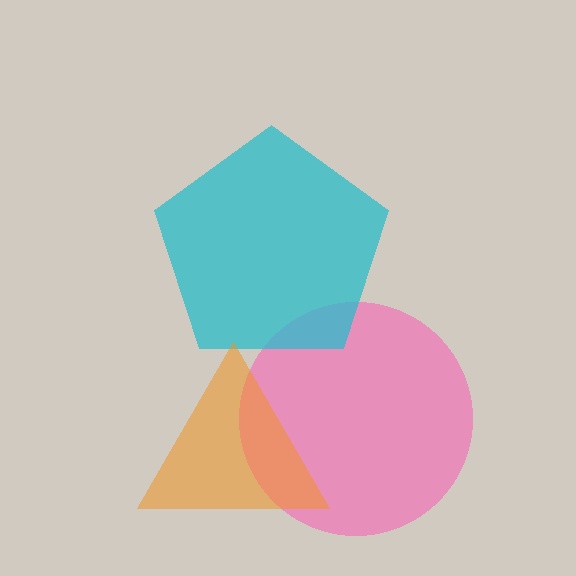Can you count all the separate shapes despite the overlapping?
Yes, there are 3 separate shapes.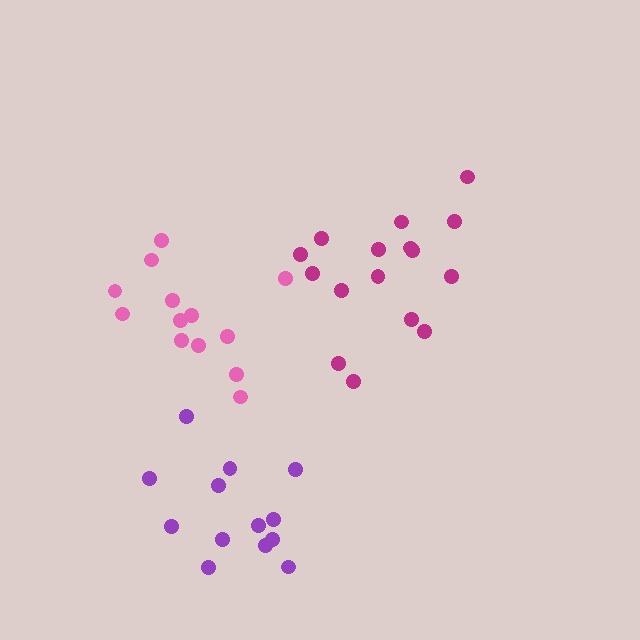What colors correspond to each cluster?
The clusters are colored: magenta, purple, pink.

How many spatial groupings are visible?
There are 3 spatial groupings.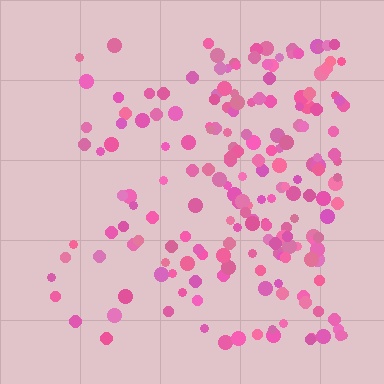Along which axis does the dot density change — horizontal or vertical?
Horizontal.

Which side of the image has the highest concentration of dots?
The right.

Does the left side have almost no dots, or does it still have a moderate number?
Still a moderate number, just noticeably fewer than the right.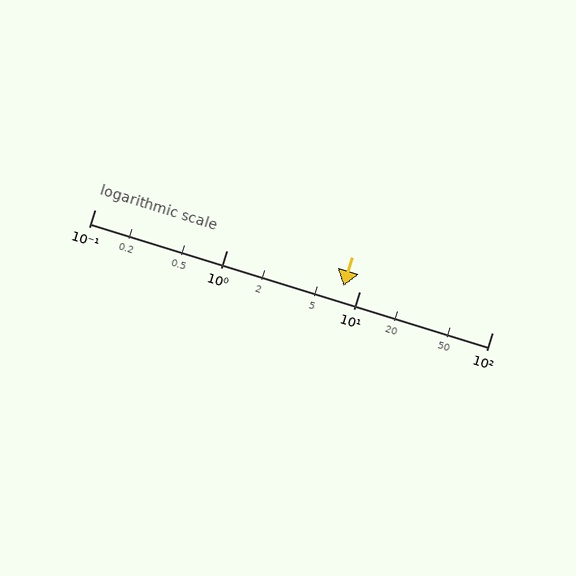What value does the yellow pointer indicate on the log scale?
The pointer indicates approximately 7.6.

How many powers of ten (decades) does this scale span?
The scale spans 3 decades, from 0.1 to 100.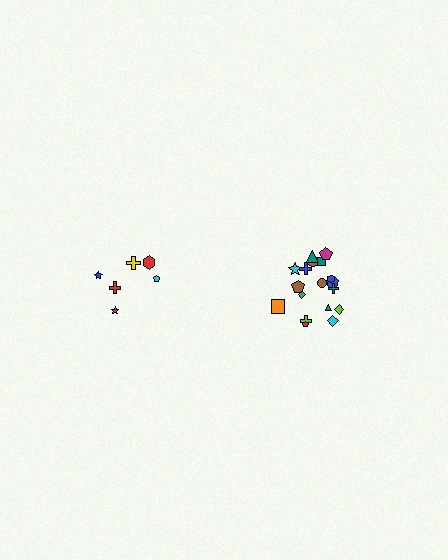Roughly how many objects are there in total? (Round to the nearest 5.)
Roughly 25 objects in total.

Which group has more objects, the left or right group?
The right group.